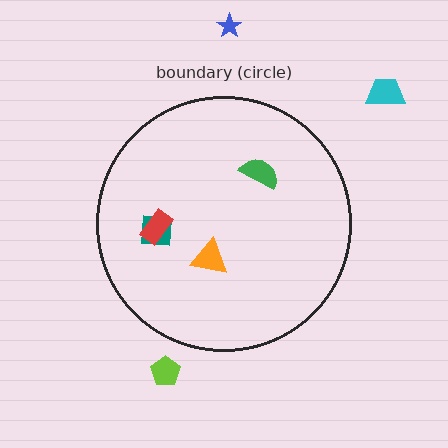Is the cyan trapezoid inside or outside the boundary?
Outside.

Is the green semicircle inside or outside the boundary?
Inside.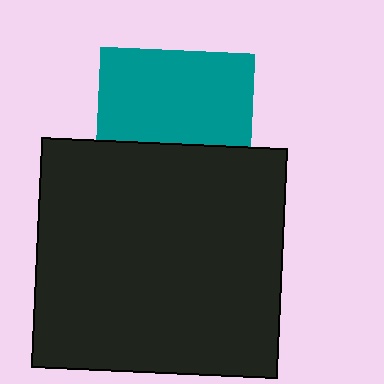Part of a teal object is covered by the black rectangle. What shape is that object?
It is a square.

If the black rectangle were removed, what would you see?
You would see the complete teal square.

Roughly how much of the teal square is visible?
About half of it is visible (roughly 60%).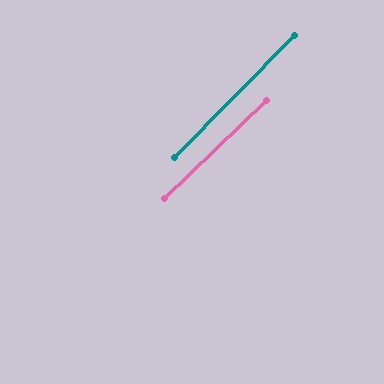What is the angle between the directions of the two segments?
Approximately 2 degrees.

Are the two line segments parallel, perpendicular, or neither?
Parallel — their directions differ by only 1.7°.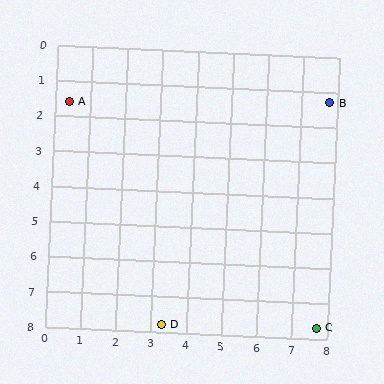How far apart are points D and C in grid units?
Points D and C are about 4.4 grid units apart.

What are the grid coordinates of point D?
Point D is at approximately (3.3, 7.8).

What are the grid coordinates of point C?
Point C is at approximately (7.7, 7.7).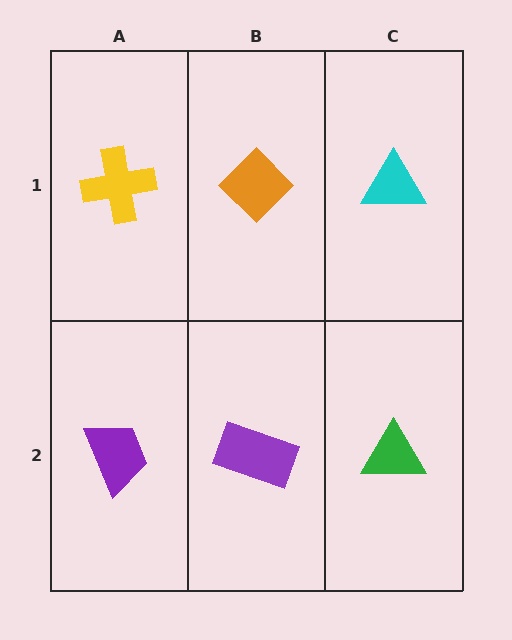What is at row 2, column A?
A purple trapezoid.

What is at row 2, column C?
A green triangle.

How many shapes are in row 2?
3 shapes.